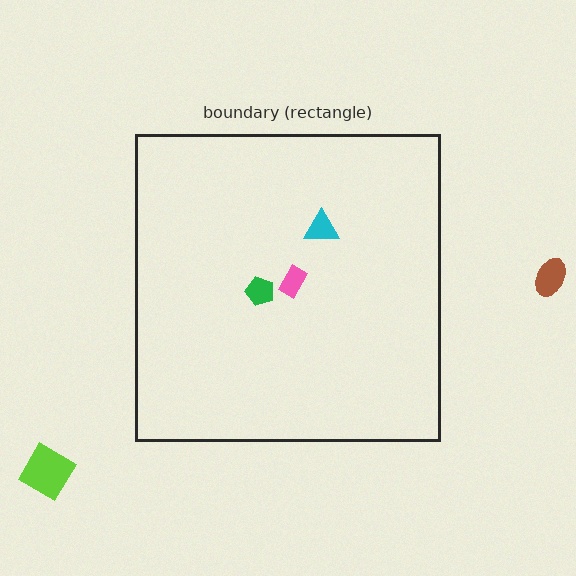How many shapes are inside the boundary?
3 inside, 2 outside.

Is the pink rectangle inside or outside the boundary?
Inside.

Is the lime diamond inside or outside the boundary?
Outside.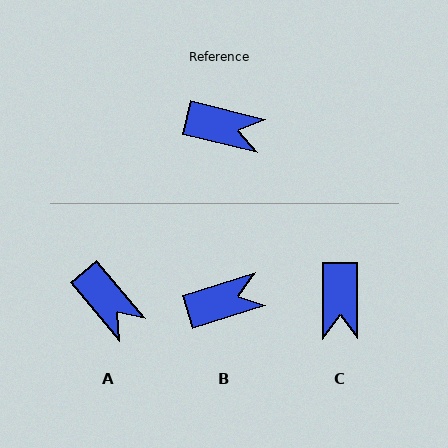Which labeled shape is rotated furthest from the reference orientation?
C, about 76 degrees away.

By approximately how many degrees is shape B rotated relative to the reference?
Approximately 31 degrees counter-clockwise.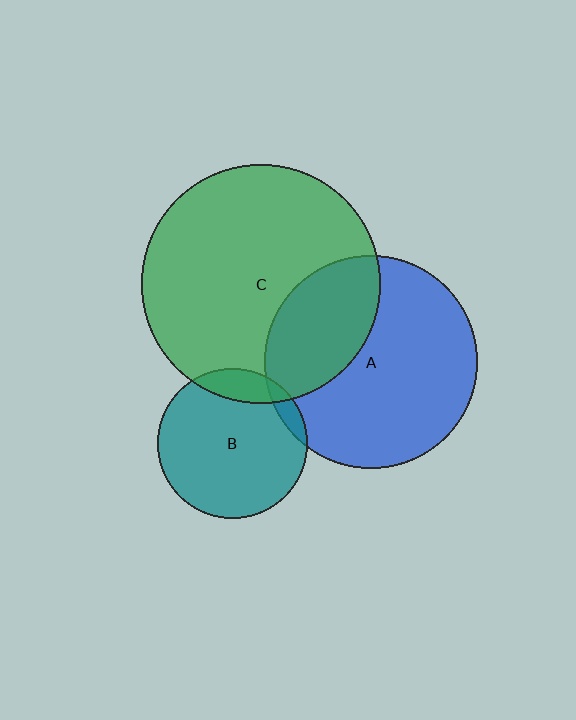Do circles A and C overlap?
Yes.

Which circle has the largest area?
Circle C (green).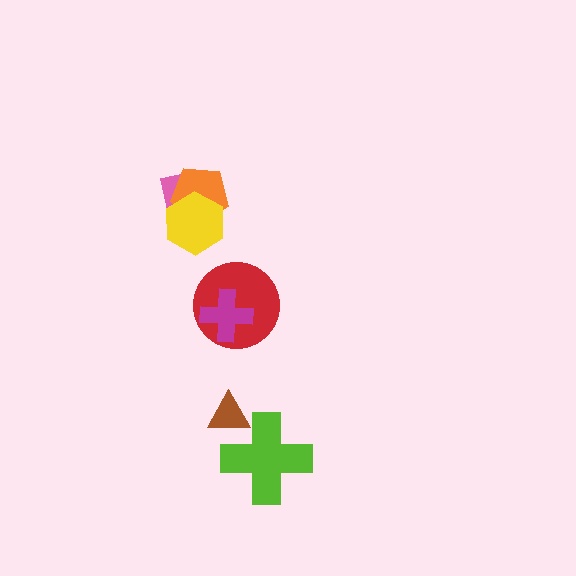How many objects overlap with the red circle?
1 object overlaps with the red circle.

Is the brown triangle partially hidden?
Yes, it is partially covered by another shape.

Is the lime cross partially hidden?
No, no other shape covers it.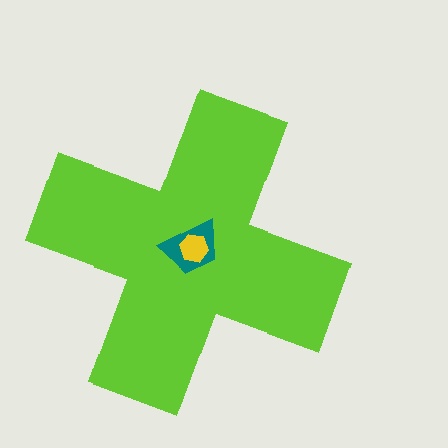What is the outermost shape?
The lime cross.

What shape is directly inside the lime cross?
The teal trapezoid.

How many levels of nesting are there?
3.